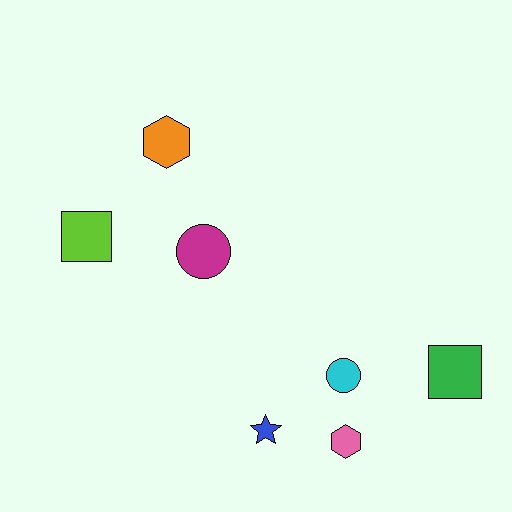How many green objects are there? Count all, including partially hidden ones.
There is 1 green object.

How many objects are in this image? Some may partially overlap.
There are 7 objects.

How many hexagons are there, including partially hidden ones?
There are 2 hexagons.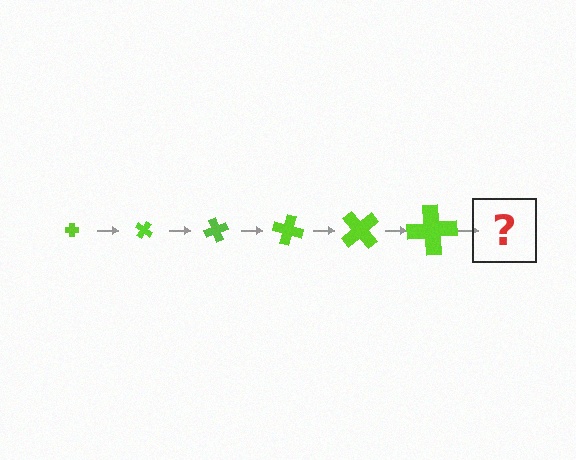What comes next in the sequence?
The next element should be a cross, larger than the previous one and rotated 210 degrees from the start.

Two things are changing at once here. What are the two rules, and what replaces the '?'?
The two rules are that the cross grows larger each step and it rotates 35 degrees each step. The '?' should be a cross, larger than the previous one and rotated 210 degrees from the start.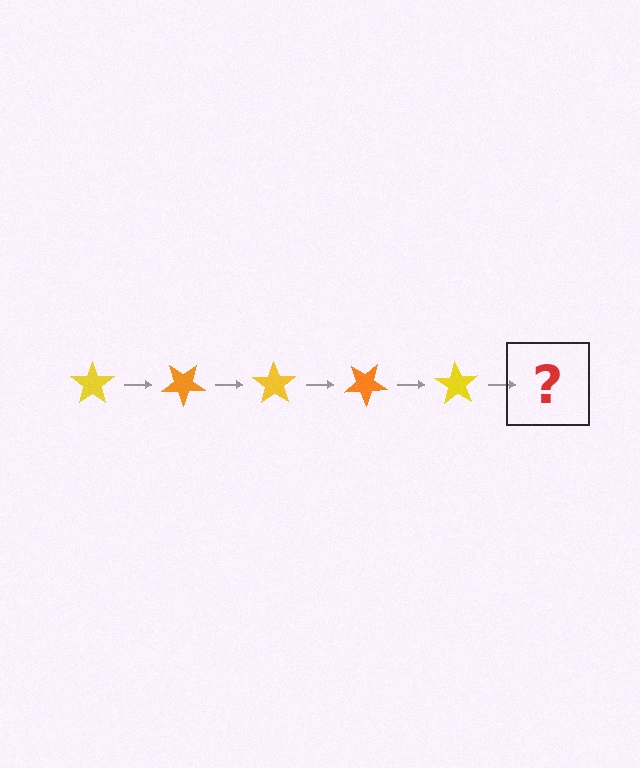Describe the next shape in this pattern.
It should be an orange star, rotated 175 degrees from the start.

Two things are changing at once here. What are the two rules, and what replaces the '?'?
The two rules are that it rotates 35 degrees each step and the color cycles through yellow and orange. The '?' should be an orange star, rotated 175 degrees from the start.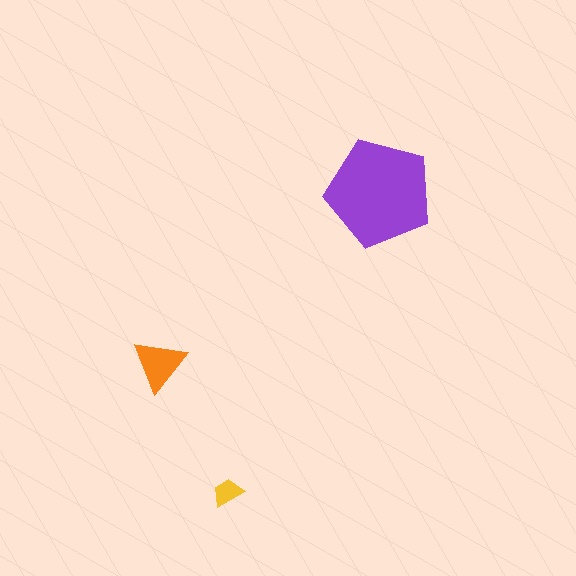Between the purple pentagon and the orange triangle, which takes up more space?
The purple pentagon.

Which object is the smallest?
The yellow trapezoid.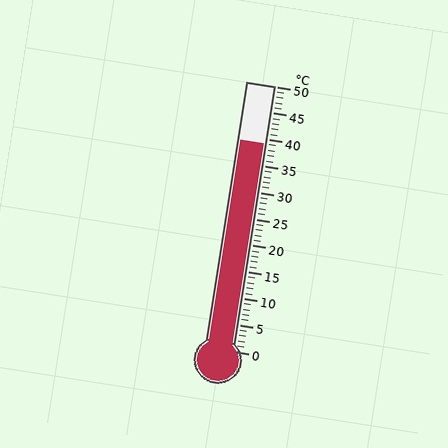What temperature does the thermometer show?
The thermometer shows approximately 39°C.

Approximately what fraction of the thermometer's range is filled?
The thermometer is filled to approximately 80% of its range.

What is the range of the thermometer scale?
The thermometer scale ranges from 0°C to 50°C.